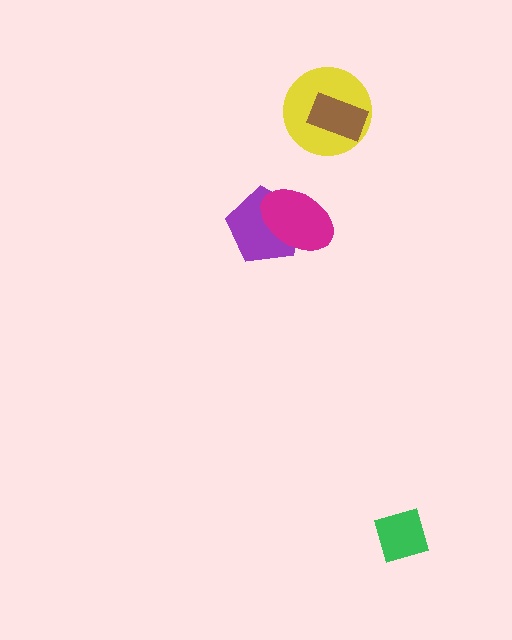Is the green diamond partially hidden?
No, no other shape covers it.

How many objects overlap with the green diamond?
0 objects overlap with the green diamond.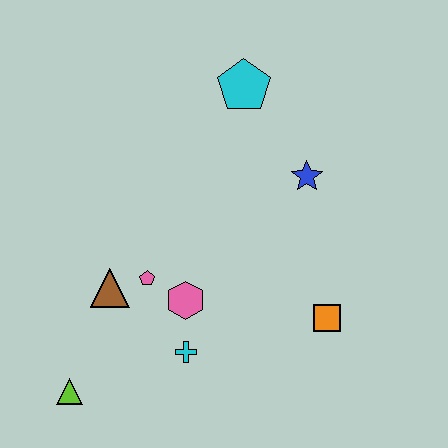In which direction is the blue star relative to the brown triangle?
The blue star is to the right of the brown triangle.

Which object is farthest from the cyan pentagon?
The lime triangle is farthest from the cyan pentagon.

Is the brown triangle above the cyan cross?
Yes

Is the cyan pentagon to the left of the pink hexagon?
No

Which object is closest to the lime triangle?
The brown triangle is closest to the lime triangle.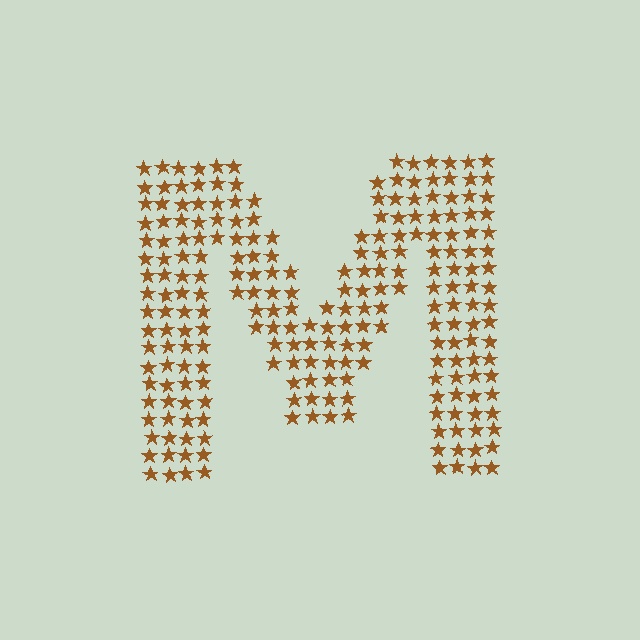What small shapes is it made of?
It is made of small stars.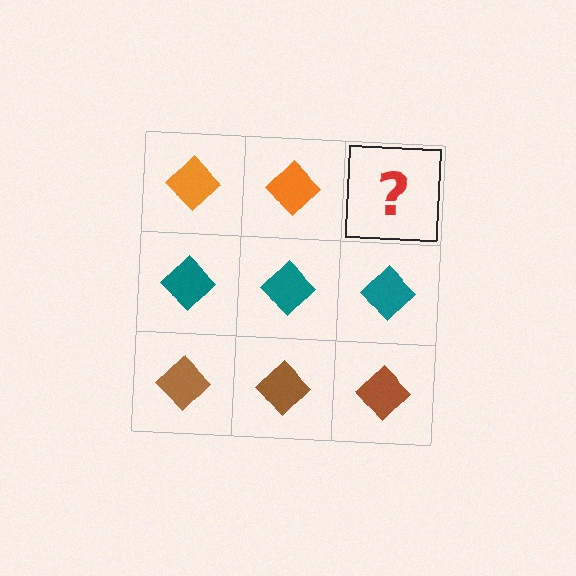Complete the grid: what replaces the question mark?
The question mark should be replaced with an orange diamond.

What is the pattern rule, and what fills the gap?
The rule is that each row has a consistent color. The gap should be filled with an orange diamond.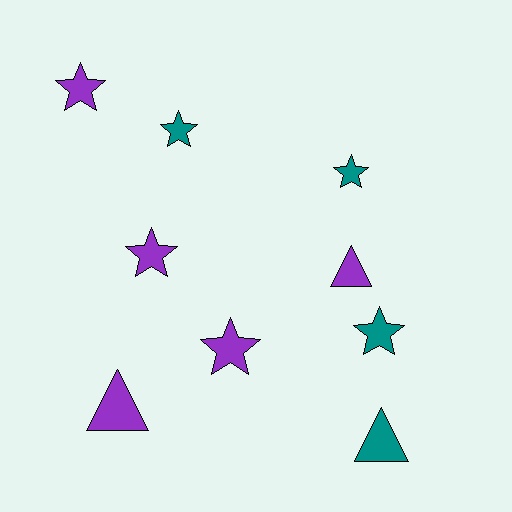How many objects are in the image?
There are 9 objects.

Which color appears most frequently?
Purple, with 5 objects.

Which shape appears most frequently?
Star, with 6 objects.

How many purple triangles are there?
There are 2 purple triangles.